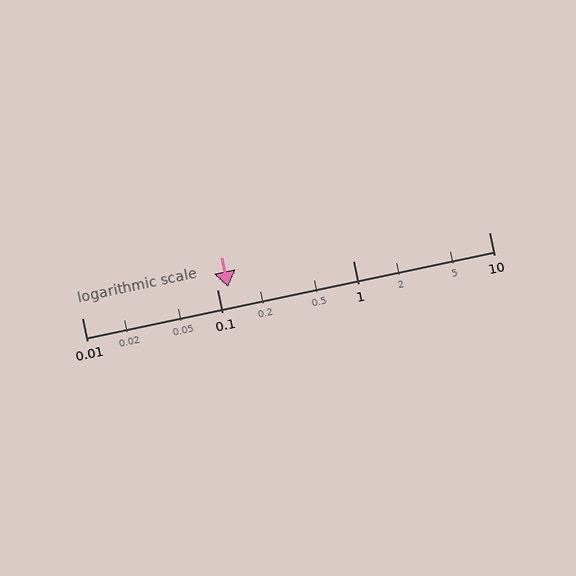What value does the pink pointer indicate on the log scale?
The pointer indicates approximately 0.12.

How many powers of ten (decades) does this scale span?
The scale spans 3 decades, from 0.01 to 10.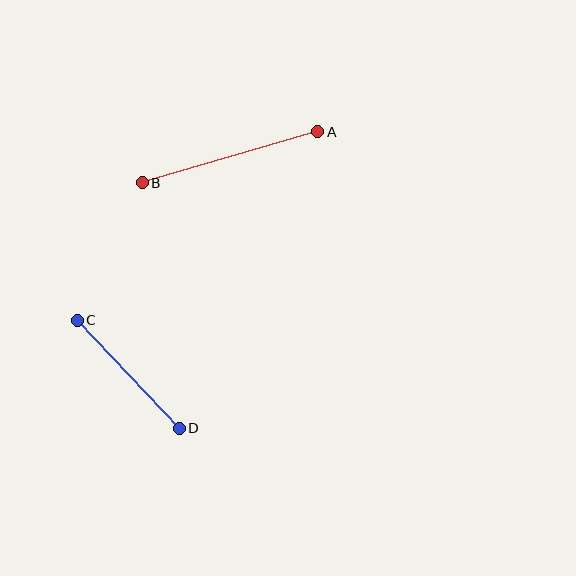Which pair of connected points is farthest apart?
Points A and B are farthest apart.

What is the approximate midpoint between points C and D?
The midpoint is at approximately (128, 374) pixels.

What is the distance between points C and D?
The distance is approximately 148 pixels.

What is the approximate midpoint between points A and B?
The midpoint is at approximately (230, 157) pixels.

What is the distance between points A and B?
The distance is approximately 183 pixels.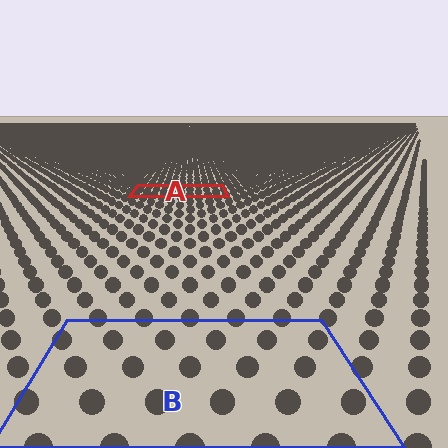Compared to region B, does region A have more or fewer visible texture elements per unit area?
Region A has more texture elements per unit area — they are packed more densely because it is farther away.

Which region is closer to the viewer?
Region B is closer. The texture elements there are larger and more spread out.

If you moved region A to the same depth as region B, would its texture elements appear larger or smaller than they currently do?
They would appear larger. At a closer depth, the same texture elements are projected at a bigger on-screen size.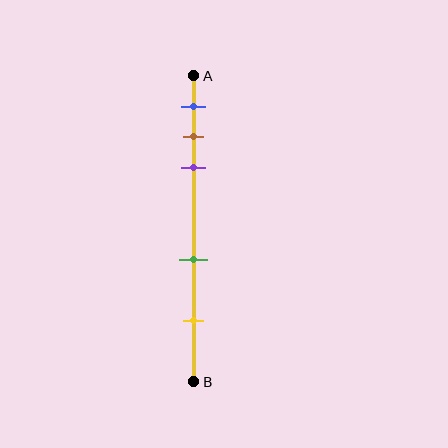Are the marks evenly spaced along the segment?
No, the marks are not evenly spaced.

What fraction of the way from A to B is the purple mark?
The purple mark is approximately 30% (0.3) of the way from A to B.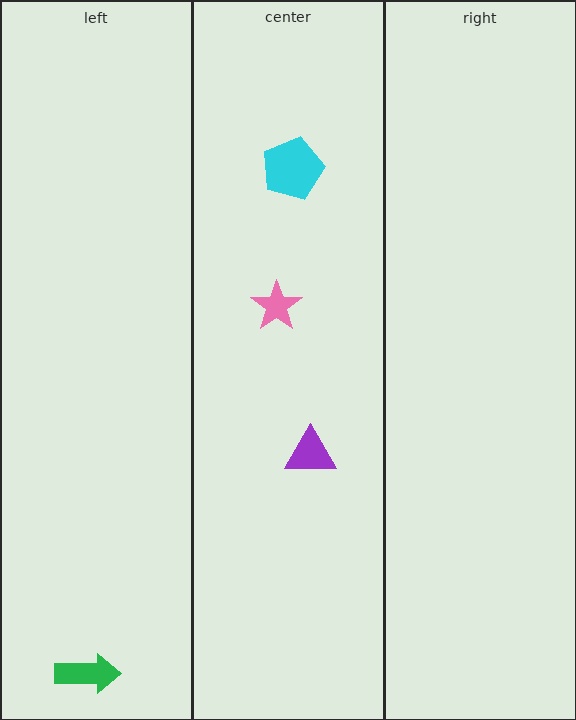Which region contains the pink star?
The center region.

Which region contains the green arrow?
The left region.